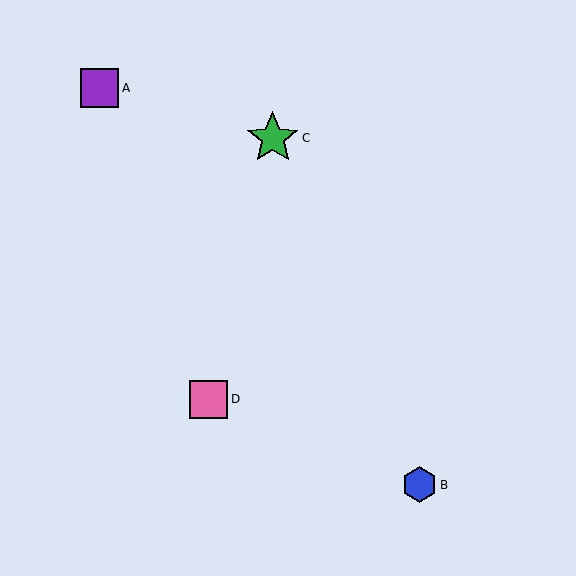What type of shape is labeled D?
Shape D is a pink square.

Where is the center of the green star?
The center of the green star is at (273, 138).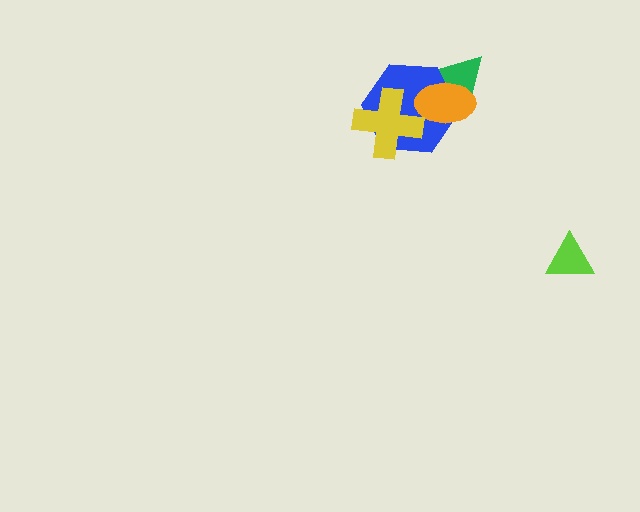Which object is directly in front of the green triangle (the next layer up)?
The blue hexagon is directly in front of the green triangle.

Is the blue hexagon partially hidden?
Yes, it is partially covered by another shape.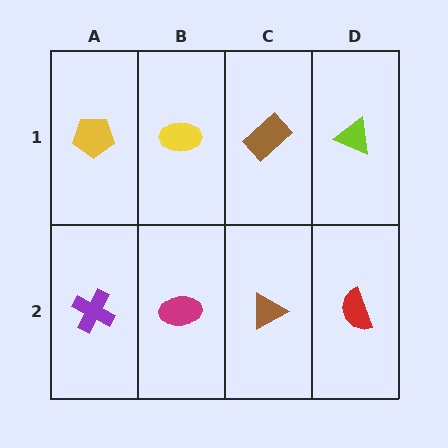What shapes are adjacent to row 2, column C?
A brown rectangle (row 1, column C), a magenta ellipse (row 2, column B), a red semicircle (row 2, column D).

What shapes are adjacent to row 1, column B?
A magenta ellipse (row 2, column B), a yellow pentagon (row 1, column A), a brown rectangle (row 1, column C).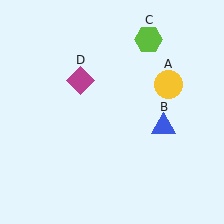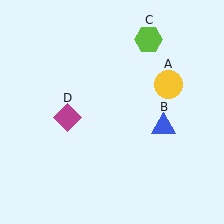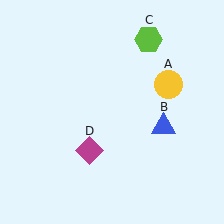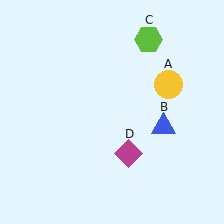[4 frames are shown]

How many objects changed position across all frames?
1 object changed position: magenta diamond (object D).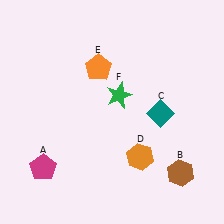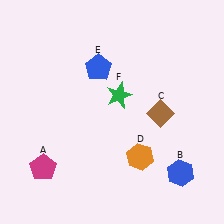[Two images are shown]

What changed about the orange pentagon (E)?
In Image 1, E is orange. In Image 2, it changed to blue.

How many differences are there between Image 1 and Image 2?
There are 3 differences between the two images.